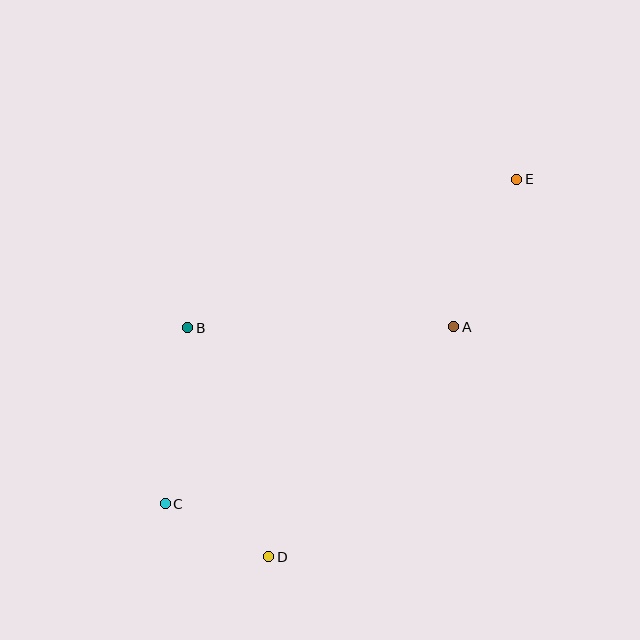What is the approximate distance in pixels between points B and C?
The distance between B and C is approximately 178 pixels.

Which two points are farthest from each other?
Points C and E are farthest from each other.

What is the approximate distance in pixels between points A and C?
The distance between A and C is approximately 338 pixels.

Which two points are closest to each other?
Points C and D are closest to each other.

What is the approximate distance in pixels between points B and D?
The distance between B and D is approximately 243 pixels.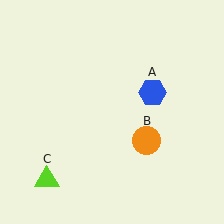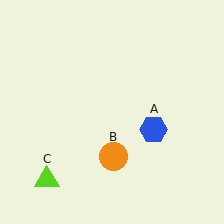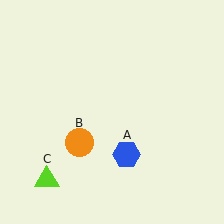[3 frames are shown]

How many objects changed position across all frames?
2 objects changed position: blue hexagon (object A), orange circle (object B).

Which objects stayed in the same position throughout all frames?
Lime triangle (object C) remained stationary.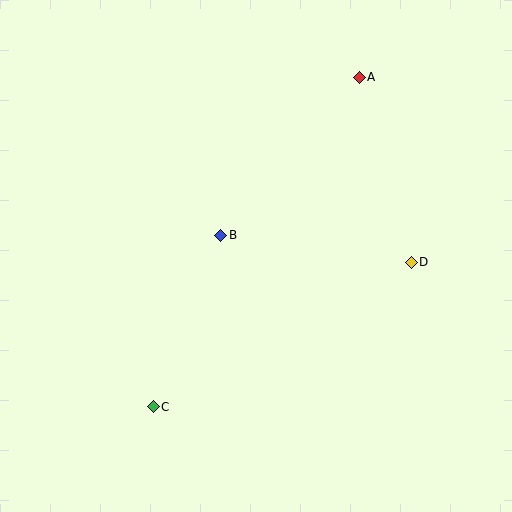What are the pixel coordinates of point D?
Point D is at (411, 262).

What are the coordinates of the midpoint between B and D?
The midpoint between B and D is at (316, 249).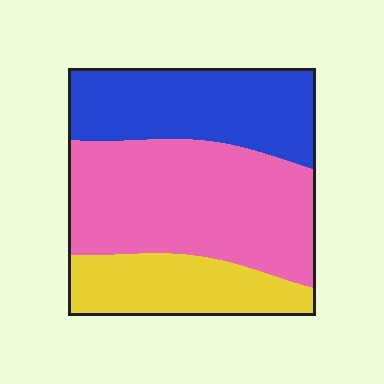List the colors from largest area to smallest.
From largest to smallest: pink, blue, yellow.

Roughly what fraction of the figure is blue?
Blue takes up between a sixth and a third of the figure.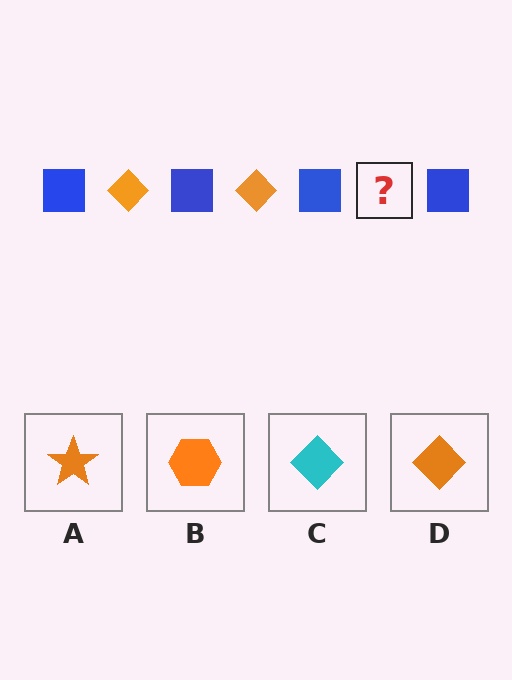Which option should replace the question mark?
Option D.